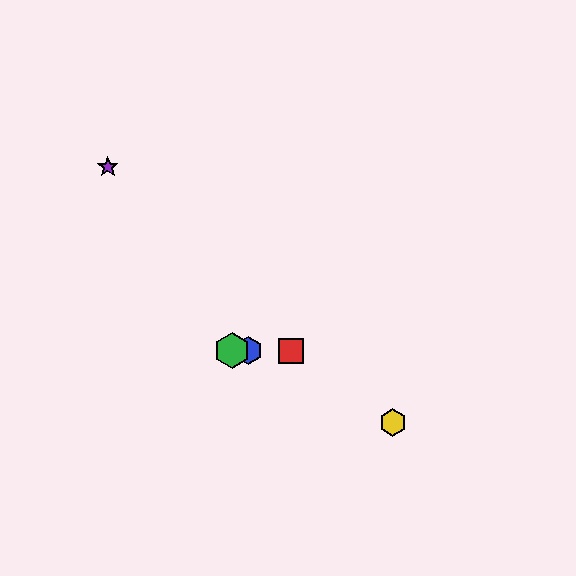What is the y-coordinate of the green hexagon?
The green hexagon is at y≈351.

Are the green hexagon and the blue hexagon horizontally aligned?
Yes, both are at y≈351.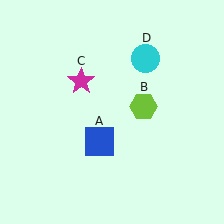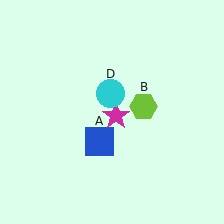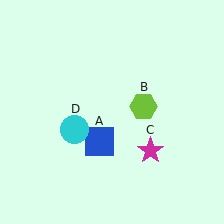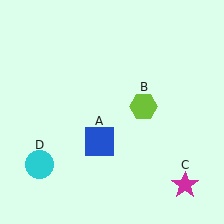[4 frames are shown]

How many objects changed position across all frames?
2 objects changed position: magenta star (object C), cyan circle (object D).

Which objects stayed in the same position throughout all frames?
Blue square (object A) and lime hexagon (object B) remained stationary.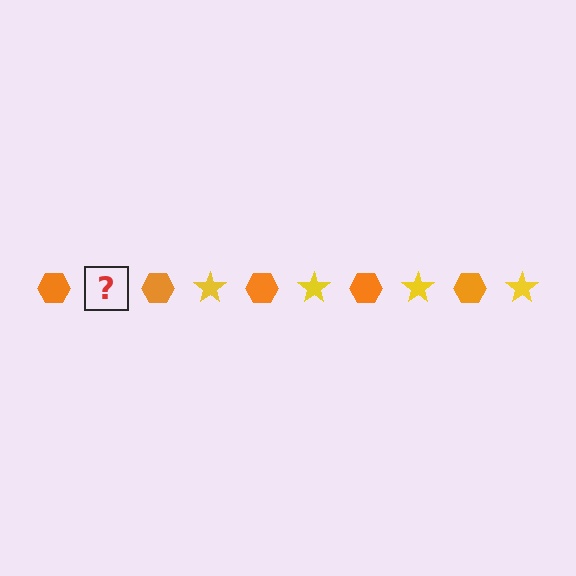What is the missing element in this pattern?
The missing element is a yellow star.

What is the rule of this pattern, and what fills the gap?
The rule is that the pattern alternates between orange hexagon and yellow star. The gap should be filled with a yellow star.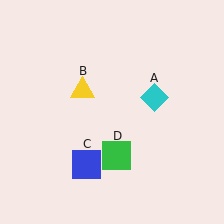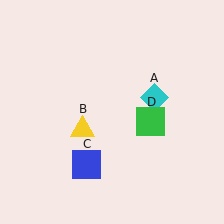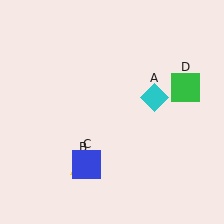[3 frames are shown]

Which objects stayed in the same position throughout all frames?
Cyan diamond (object A) and blue square (object C) remained stationary.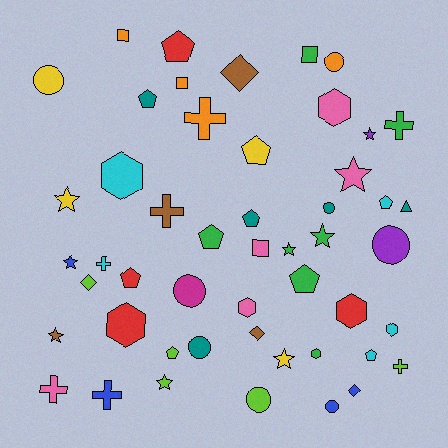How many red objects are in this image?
There are 4 red objects.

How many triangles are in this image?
There is 1 triangle.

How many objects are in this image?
There are 50 objects.